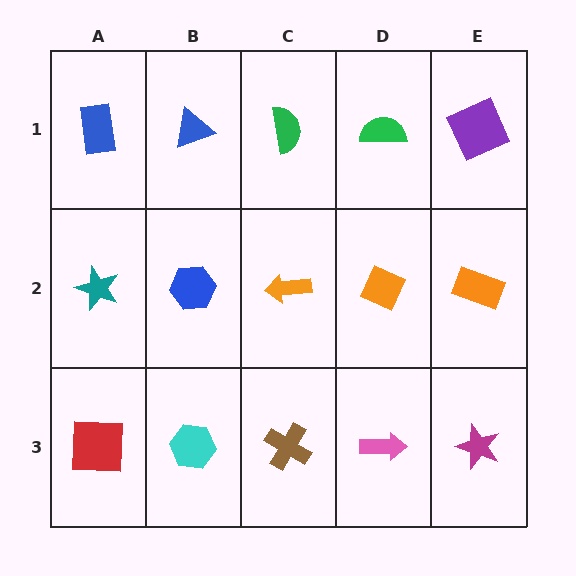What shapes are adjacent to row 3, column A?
A teal star (row 2, column A), a cyan hexagon (row 3, column B).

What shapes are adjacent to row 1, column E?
An orange rectangle (row 2, column E), a green semicircle (row 1, column D).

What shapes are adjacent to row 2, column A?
A blue rectangle (row 1, column A), a red square (row 3, column A), a blue hexagon (row 2, column B).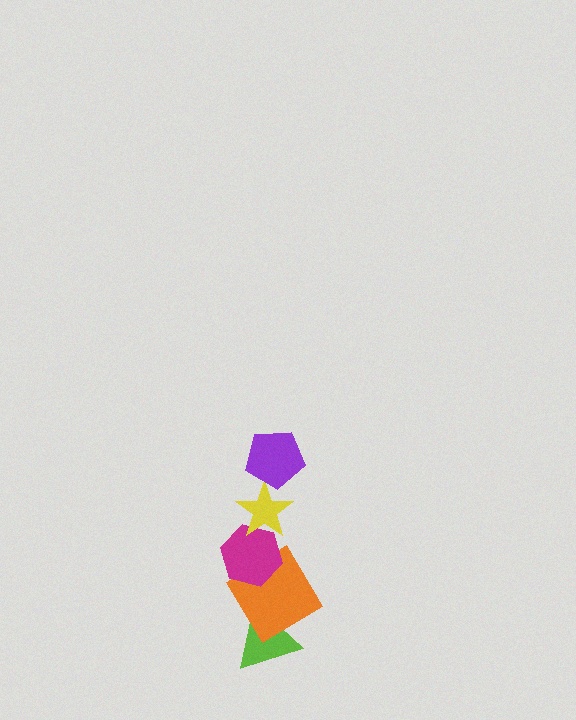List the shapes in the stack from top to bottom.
From top to bottom: the purple pentagon, the yellow star, the magenta hexagon, the orange diamond, the lime triangle.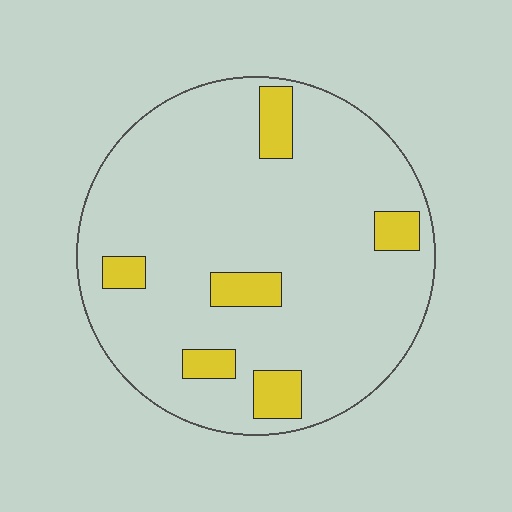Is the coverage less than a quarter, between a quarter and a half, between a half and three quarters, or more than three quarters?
Less than a quarter.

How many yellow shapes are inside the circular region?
6.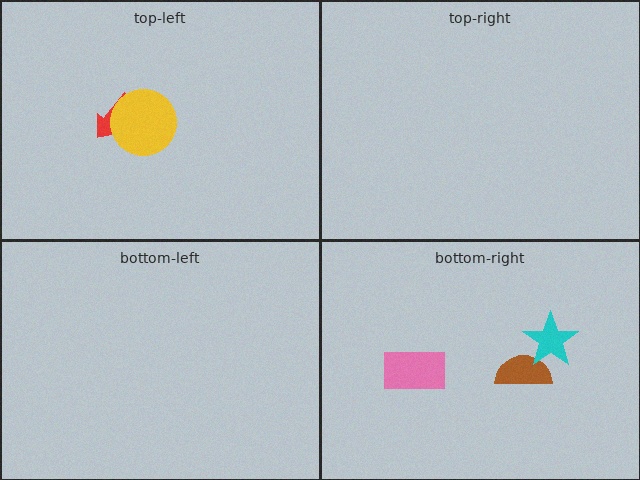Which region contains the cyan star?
The bottom-right region.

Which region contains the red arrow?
The top-left region.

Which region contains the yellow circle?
The top-left region.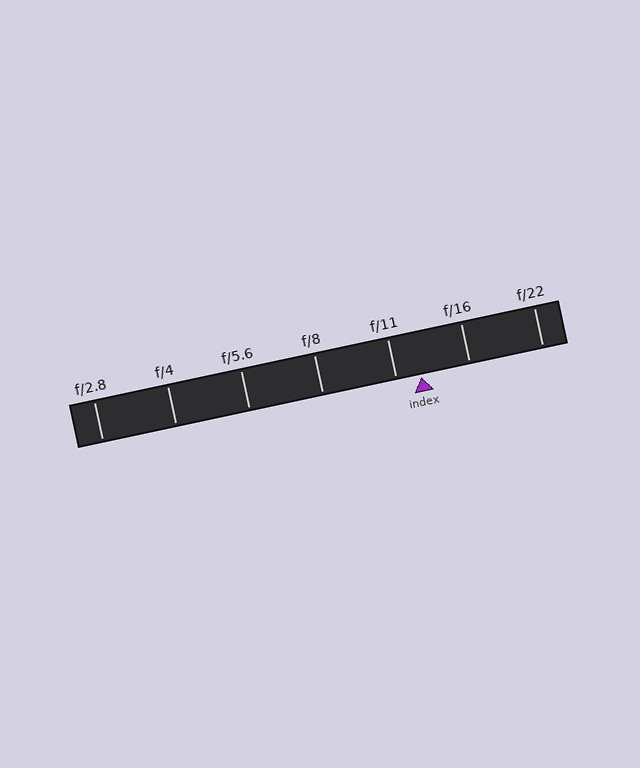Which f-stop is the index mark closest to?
The index mark is closest to f/11.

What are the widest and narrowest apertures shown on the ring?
The widest aperture shown is f/2.8 and the narrowest is f/22.